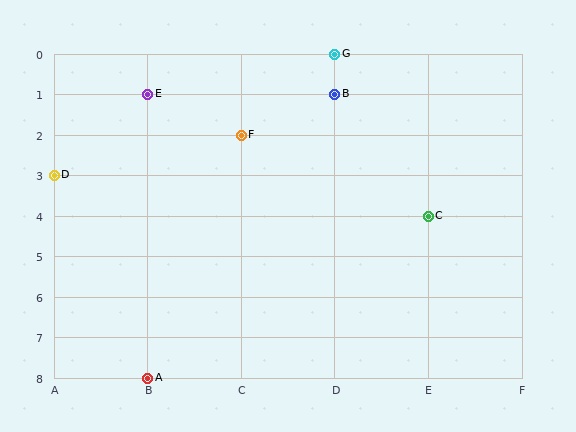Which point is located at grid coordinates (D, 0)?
Point G is at (D, 0).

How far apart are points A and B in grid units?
Points A and B are 2 columns and 7 rows apart (about 7.3 grid units diagonally).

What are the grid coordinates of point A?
Point A is at grid coordinates (B, 8).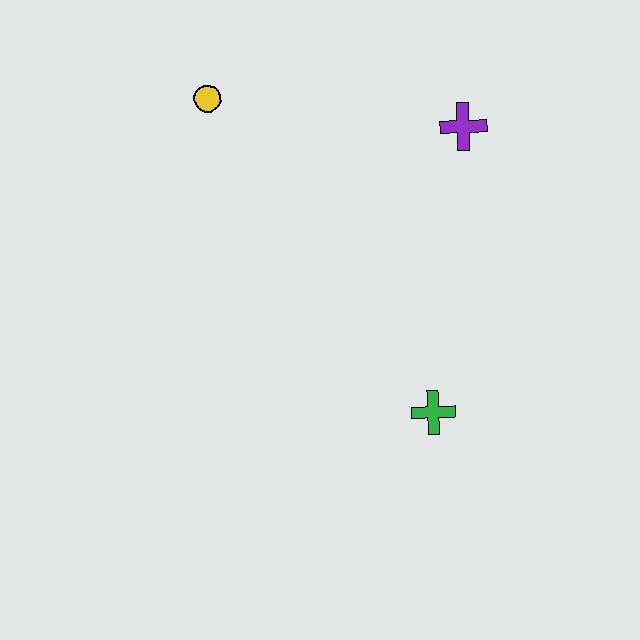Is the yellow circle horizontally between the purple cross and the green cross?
No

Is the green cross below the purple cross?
Yes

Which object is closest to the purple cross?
The yellow circle is closest to the purple cross.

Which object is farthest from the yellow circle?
The green cross is farthest from the yellow circle.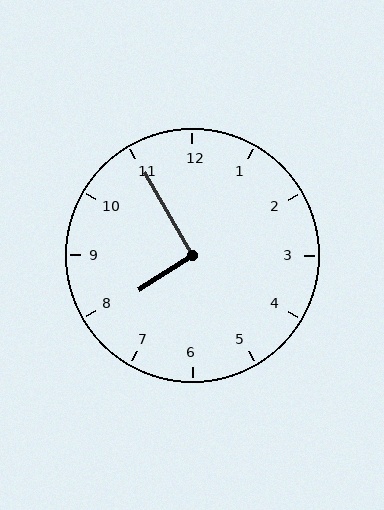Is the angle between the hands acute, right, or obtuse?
It is right.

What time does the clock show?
7:55.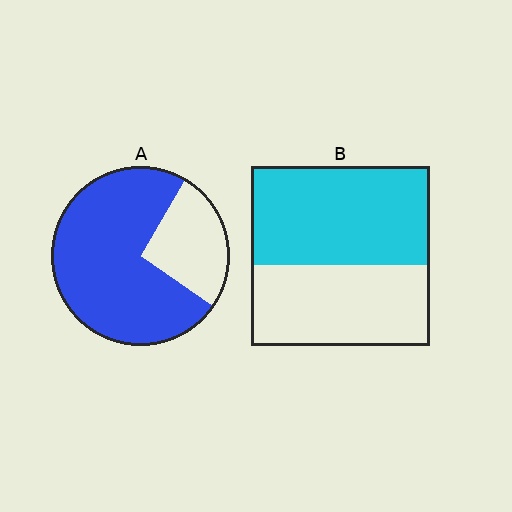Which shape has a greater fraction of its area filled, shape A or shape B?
Shape A.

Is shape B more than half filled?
Yes.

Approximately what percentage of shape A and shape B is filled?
A is approximately 75% and B is approximately 55%.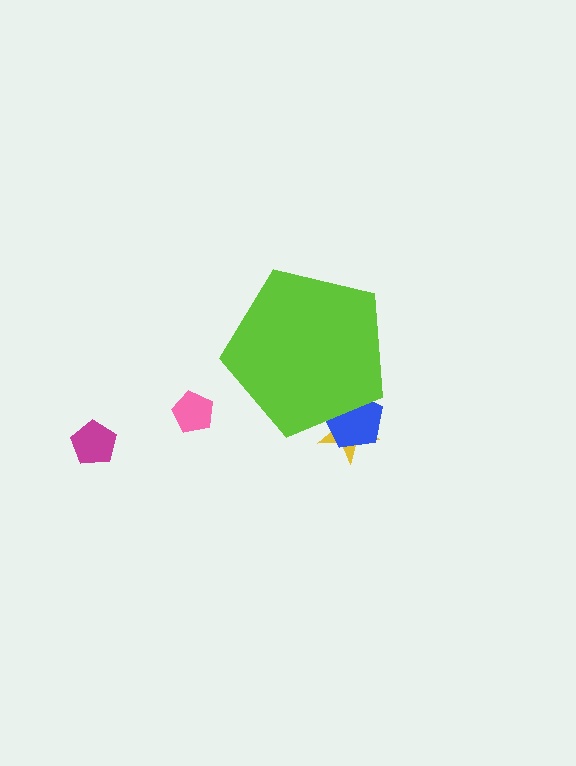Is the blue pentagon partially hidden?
Yes, the blue pentagon is partially hidden behind the lime pentagon.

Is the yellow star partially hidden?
Yes, the yellow star is partially hidden behind the lime pentagon.